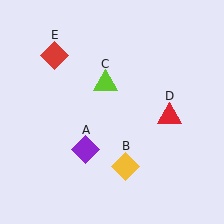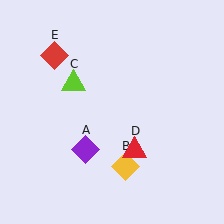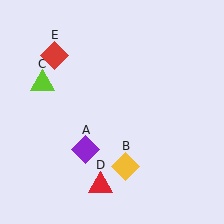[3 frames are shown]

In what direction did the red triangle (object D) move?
The red triangle (object D) moved down and to the left.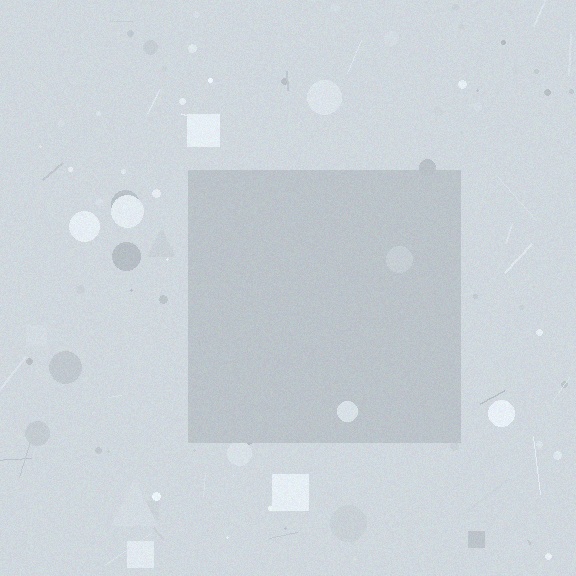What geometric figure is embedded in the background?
A square is embedded in the background.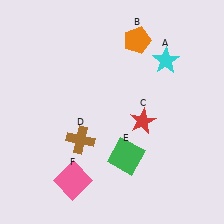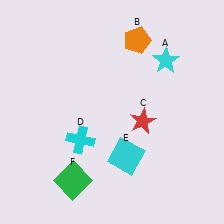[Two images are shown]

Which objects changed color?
D changed from brown to cyan. E changed from green to cyan. F changed from pink to green.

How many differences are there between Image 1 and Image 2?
There are 3 differences between the two images.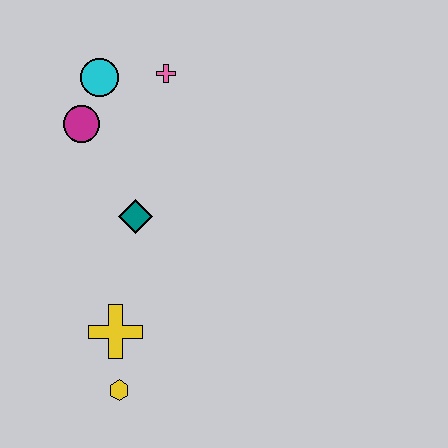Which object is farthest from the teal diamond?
The yellow hexagon is farthest from the teal diamond.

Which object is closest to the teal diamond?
The magenta circle is closest to the teal diamond.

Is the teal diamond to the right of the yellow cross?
Yes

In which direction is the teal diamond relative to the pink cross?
The teal diamond is below the pink cross.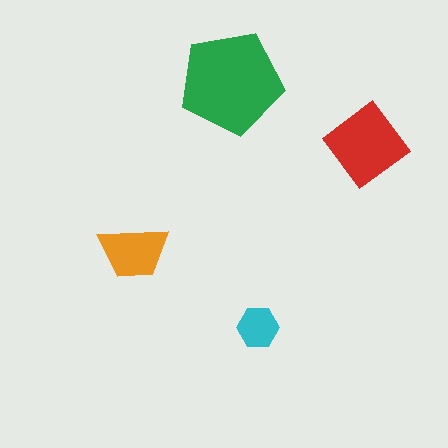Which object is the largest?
The green pentagon.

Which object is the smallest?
The cyan hexagon.